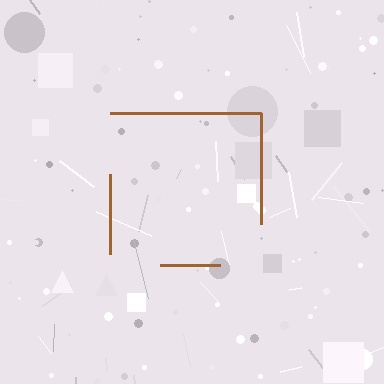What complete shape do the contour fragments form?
The contour fragments form a square.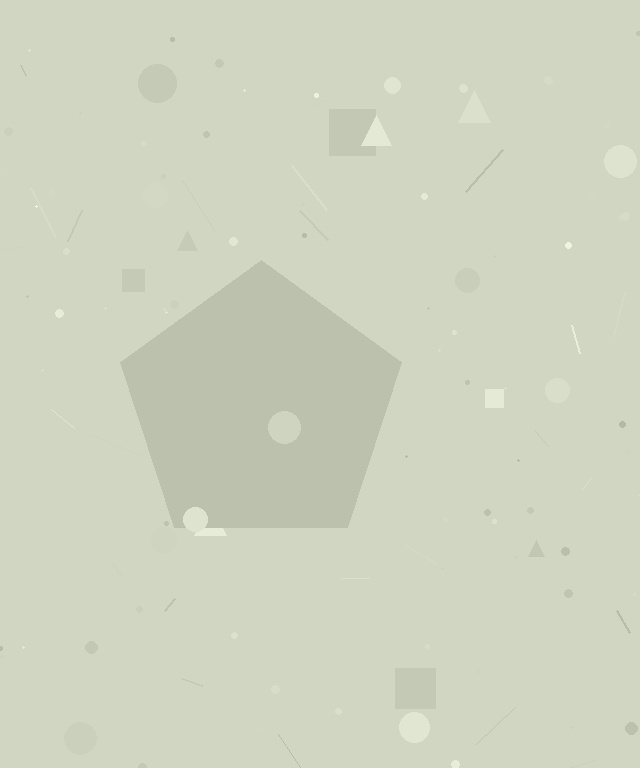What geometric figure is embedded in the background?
A pentagon is embedded in the background.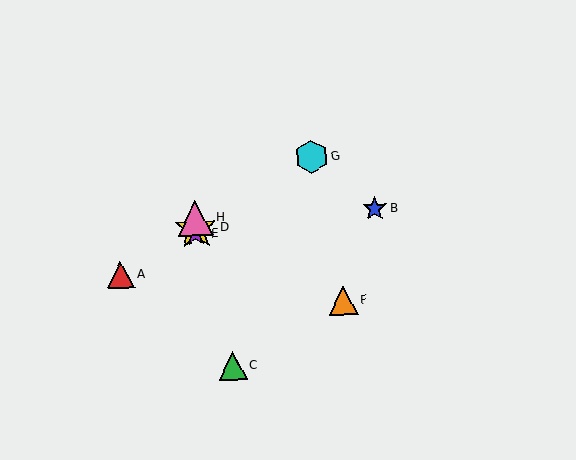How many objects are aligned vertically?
3 objects (D, E, H) are aligned vertically.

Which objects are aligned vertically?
Objects D, E, H are aligned vertically.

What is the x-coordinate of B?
Object B is at x≈375.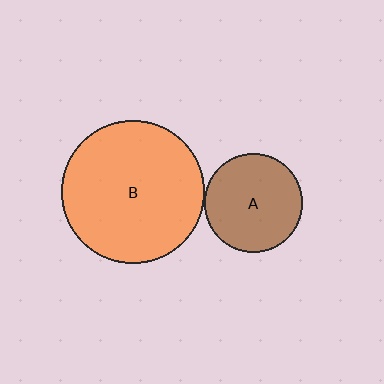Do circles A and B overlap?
Yes.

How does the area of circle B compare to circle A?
Approximately 2.1 times.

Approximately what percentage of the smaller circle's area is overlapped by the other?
Approximately 5%.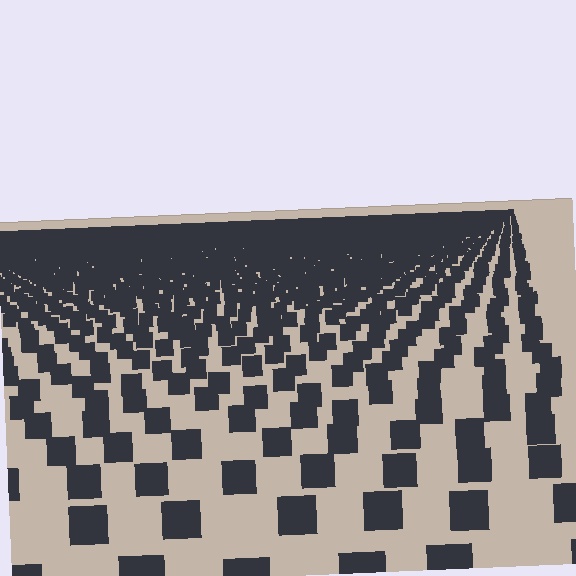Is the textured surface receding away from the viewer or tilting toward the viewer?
The surface is receding away from the viewer. Texture elements get smaller and denser toward the top.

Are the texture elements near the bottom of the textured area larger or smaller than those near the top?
Larger. Near the bottom, elements are closer to the viewer and appear at a bigger on-screen size.